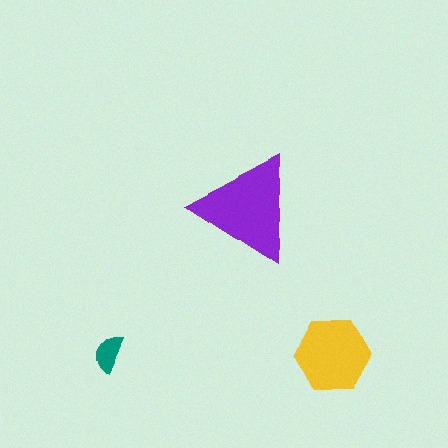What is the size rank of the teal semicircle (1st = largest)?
3rd.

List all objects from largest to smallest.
The purple triangle, the yellow hexagon, the teal semicircle.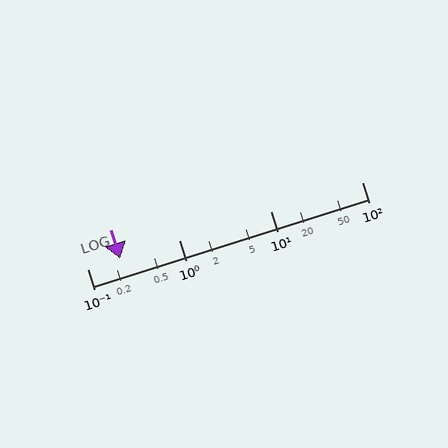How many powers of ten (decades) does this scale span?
The scale spans 3 decades, from 0.1 to 100.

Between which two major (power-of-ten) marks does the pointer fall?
The pointer is between 0.1 and 1.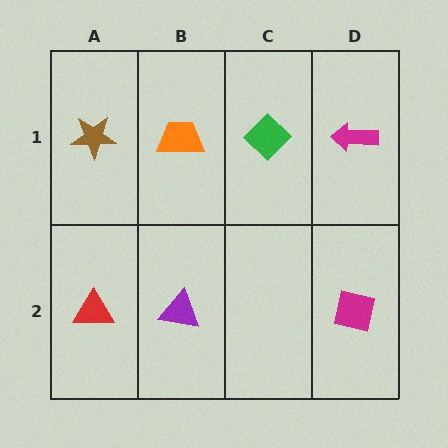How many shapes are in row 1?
4 shapes.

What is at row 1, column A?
A brown star.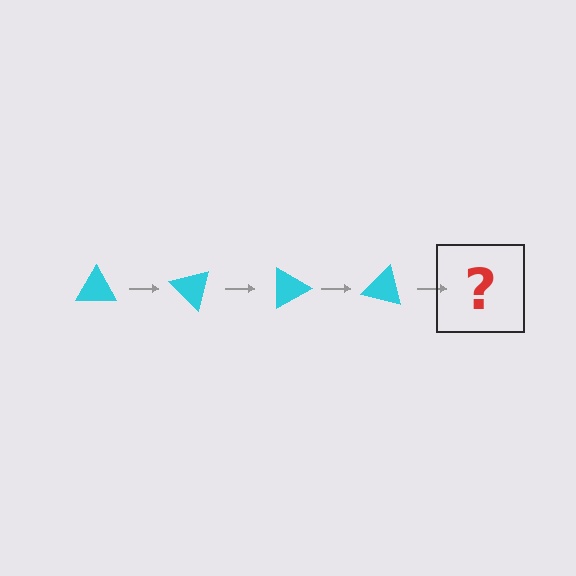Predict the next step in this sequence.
The next step is a cyan triangle rotated 180 degrees.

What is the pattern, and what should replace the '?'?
The pattern is that the triangle rotates 45 degrees each step. The '?' should be a cyan triangle rotated 180 degrees.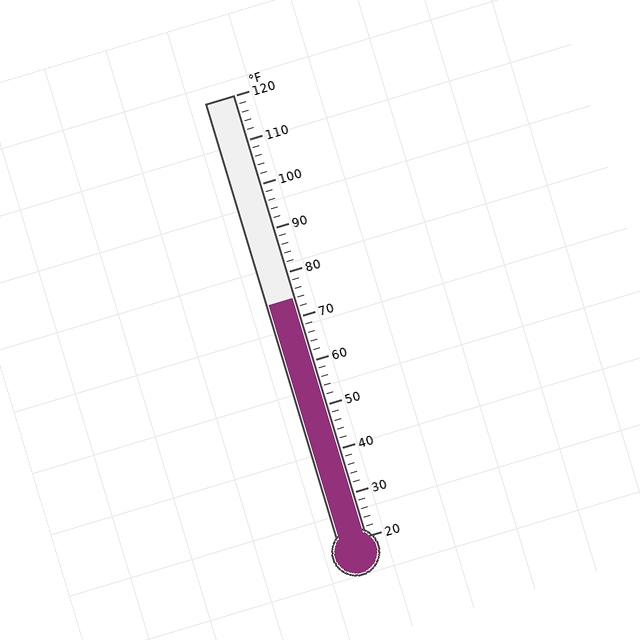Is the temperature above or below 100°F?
The temperature is below 100°F.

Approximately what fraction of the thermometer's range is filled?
The thermometer is filled to approximately 55% of its range.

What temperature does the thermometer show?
The thermometer shows approximately 74°F.